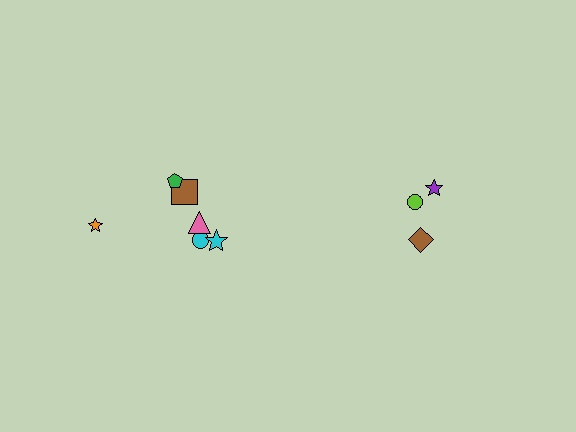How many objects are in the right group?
There are 3 objects.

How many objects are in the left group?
There are 7 objects.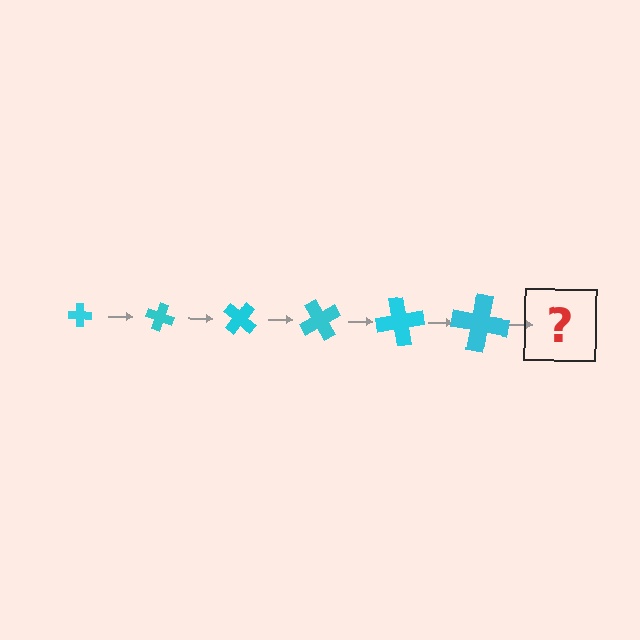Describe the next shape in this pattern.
It should be a cross, larger than the previous one and rotated 120 degrees from the start.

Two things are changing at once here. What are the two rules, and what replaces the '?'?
The two rules are that the cross grows larger each step and it rotates 20 degrees each step. The '?' should be a cross, larger than the previous one and rotated 120 degrees from the start.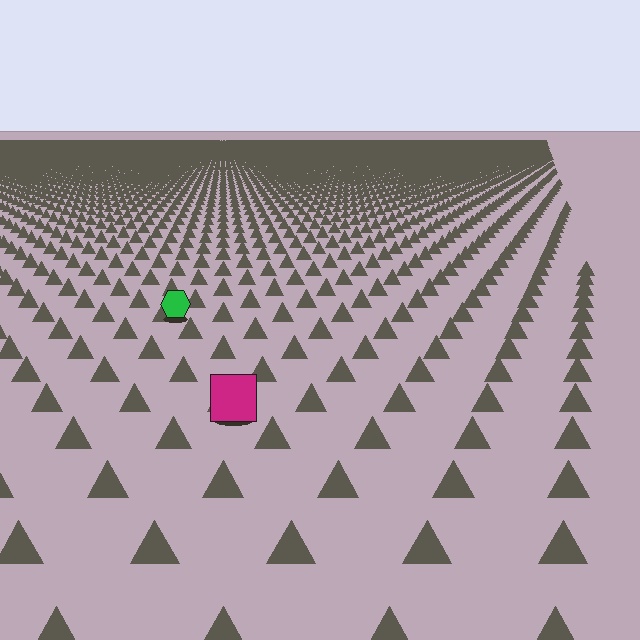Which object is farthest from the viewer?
The green hexagon is farthest from the viewer. It appears smaller and the ground texture around it is denser.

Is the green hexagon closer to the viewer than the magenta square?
No. The magenta square is closer — you can tell from the texture gradient: the ground texture is coarser near it.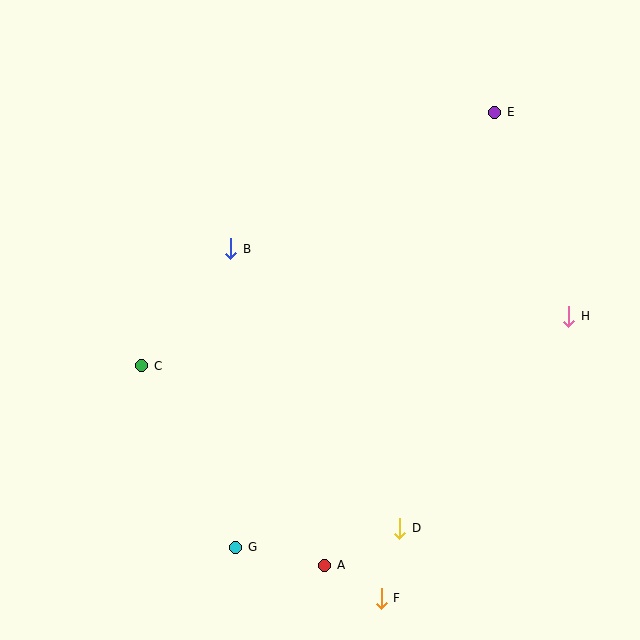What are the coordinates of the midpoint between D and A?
The midpoint between D and A is at (362, 547).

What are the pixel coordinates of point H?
Point H is at (569, 316).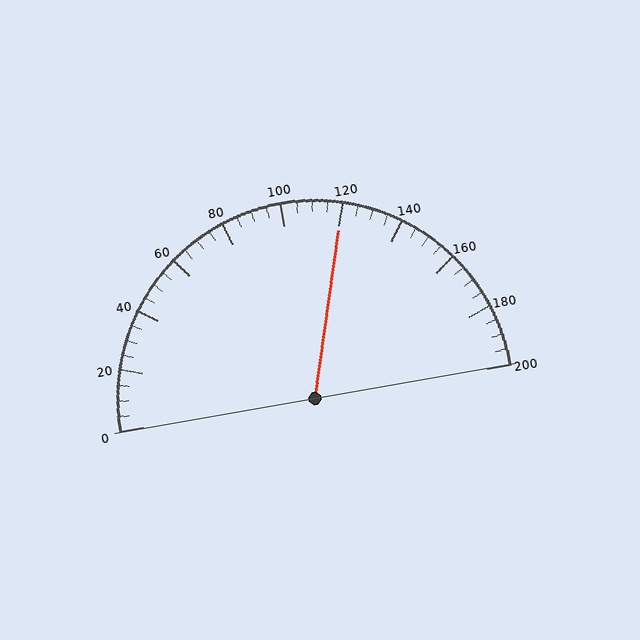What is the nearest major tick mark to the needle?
The nearest major tick mark is 120.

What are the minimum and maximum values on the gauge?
The gauge ranges from 0 to 200.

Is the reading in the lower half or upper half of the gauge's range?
The reading is in the upper half of the range (0 to 200).